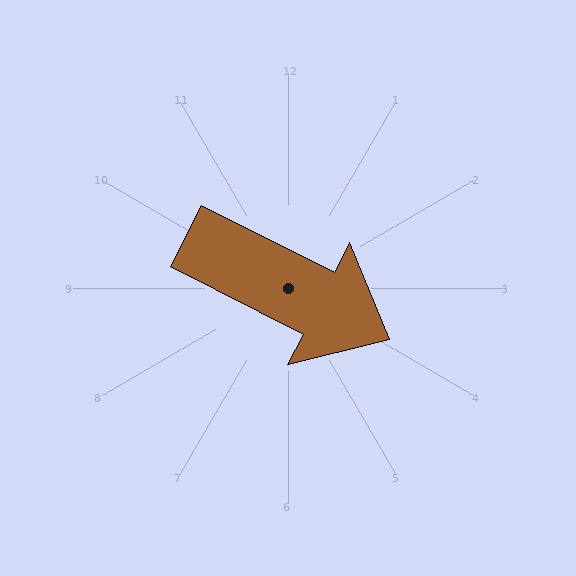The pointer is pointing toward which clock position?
Roughly 4 o'clock.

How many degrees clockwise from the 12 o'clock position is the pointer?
Approximately 117 degrees.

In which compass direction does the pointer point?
Southeast.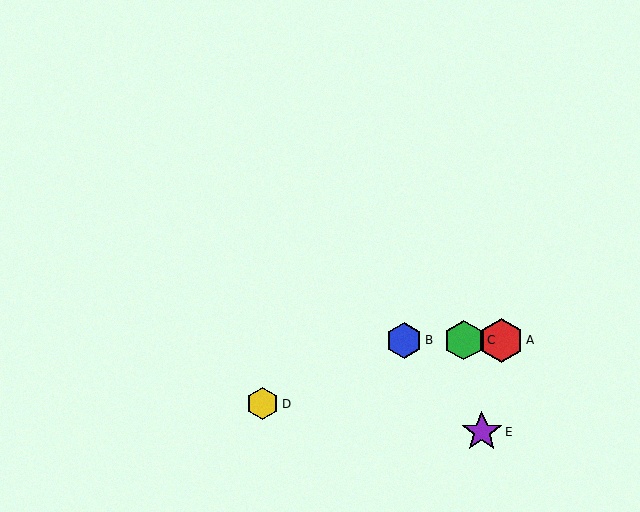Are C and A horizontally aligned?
Yes, both are at y≈340.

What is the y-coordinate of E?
Object E is at y≈432.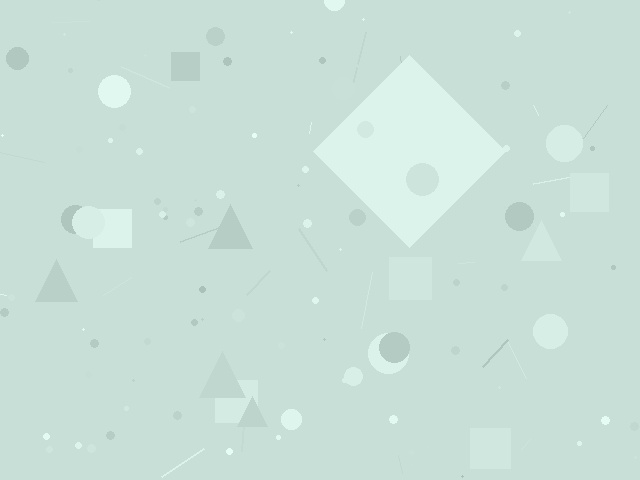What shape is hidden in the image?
A diamond is hidden in the image.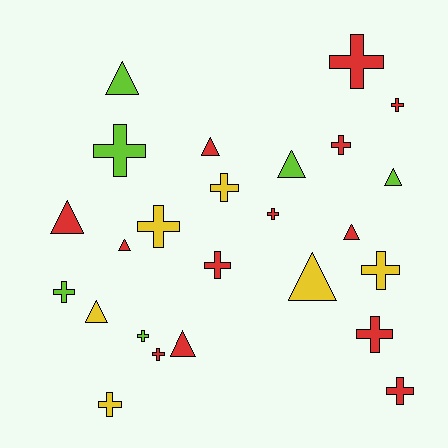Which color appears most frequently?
Red, with 13 objects.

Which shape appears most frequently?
Cross, with 15 objects.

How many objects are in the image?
There are 25 objects.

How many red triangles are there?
There are 5 red triangles.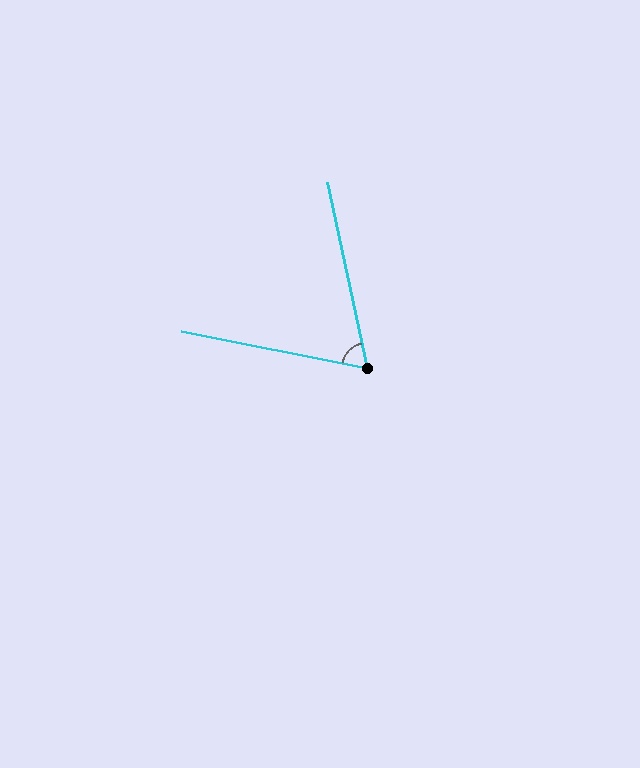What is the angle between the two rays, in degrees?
Approximately 67 degrees.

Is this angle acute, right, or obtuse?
It is acute.